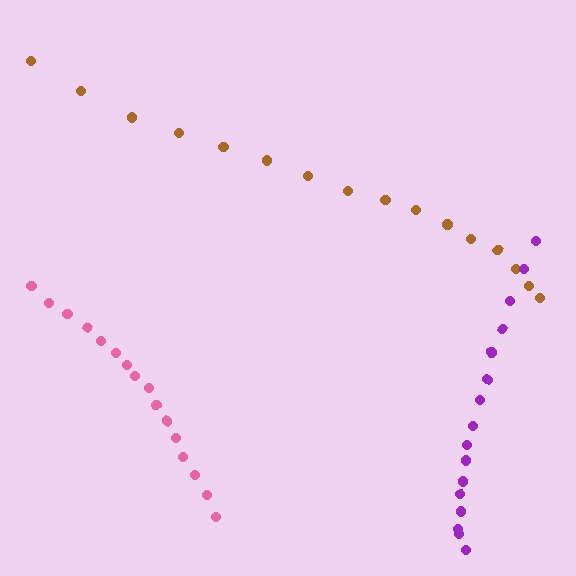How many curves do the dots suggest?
There are 3 distinct paths.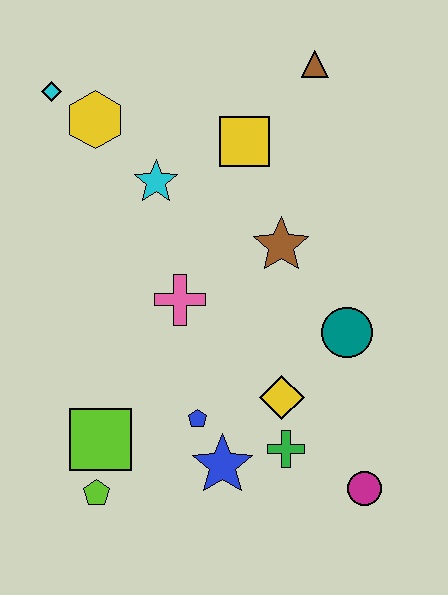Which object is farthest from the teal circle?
The cyan diamond is farthest from the teal circle.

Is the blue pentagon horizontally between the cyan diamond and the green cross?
Yes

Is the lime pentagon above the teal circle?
No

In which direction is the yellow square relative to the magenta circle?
The yellow square is above the magenta circle.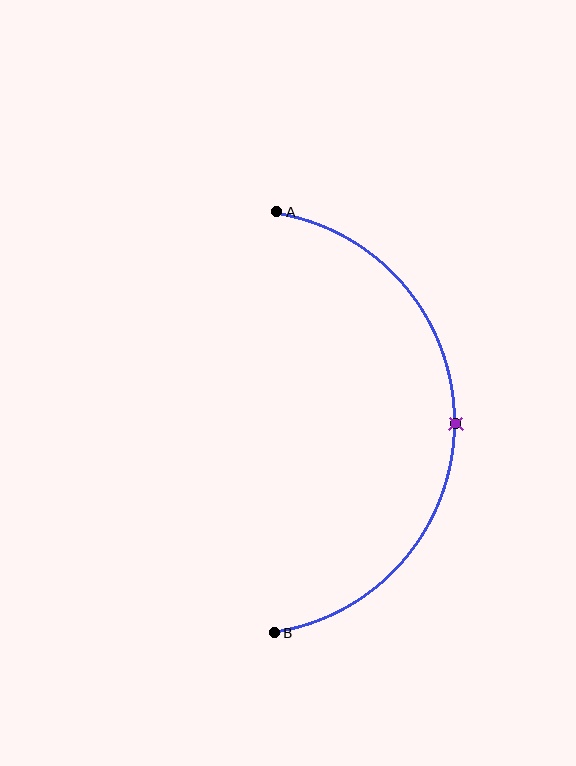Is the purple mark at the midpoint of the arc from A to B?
Yes. The purple mark lies on the arc at equal arc-length from both A and B — it is the arc midpoint.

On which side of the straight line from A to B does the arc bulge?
The arc bulges to the right of the straight line connecting A and B.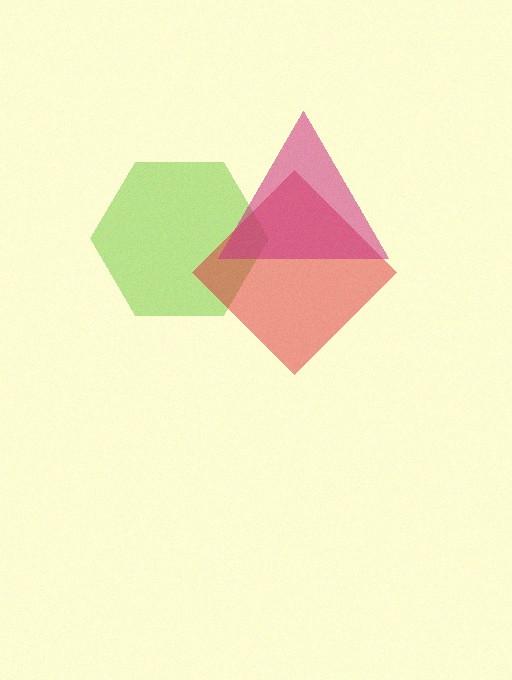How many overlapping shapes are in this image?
There are 3 overlapping shapes in the image.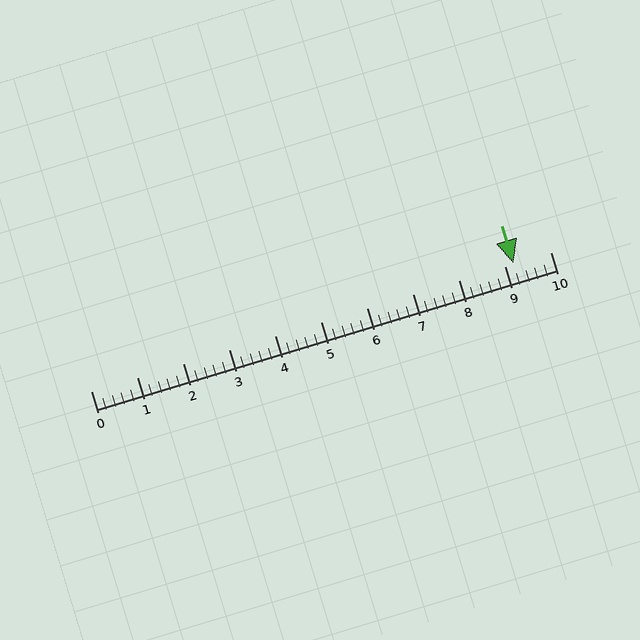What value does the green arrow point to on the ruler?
The green arrow points to approximately 9.2.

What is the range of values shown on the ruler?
The ruler shows values from 0 to 10.